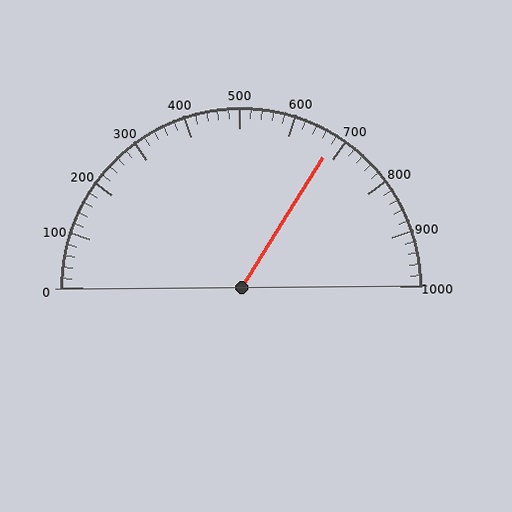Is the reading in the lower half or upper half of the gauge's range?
The reading is in the upper half of the range (0 to 1000).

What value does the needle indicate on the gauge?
The needle indicates approximately 680.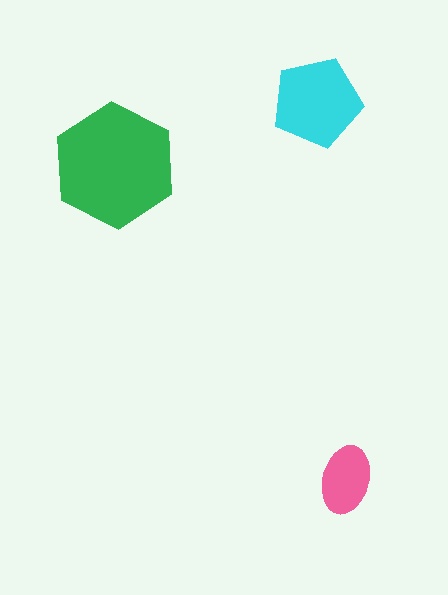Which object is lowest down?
The pink ellipse is bottommost.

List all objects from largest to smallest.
The green hexagon, the cyan pentagon, the pink ellipse.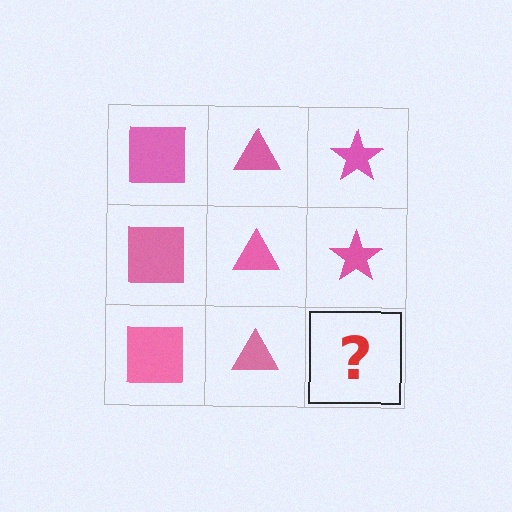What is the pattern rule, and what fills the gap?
The rule is that each column has a consistent shape. The gap should be filled with a pink star.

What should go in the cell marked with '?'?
The missing cell should contain a pink star.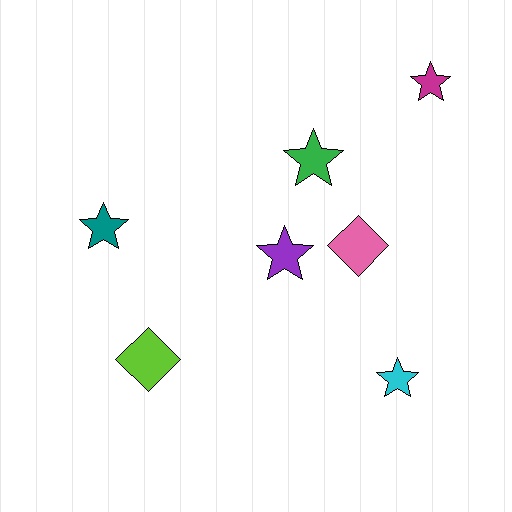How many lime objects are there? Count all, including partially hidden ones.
There is 1 lime object.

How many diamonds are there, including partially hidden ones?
There are 2 diamonds.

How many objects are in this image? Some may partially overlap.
There are 7 objects.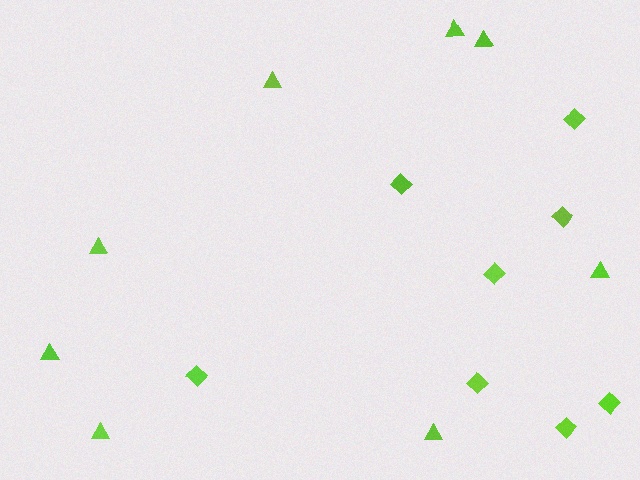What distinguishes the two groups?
There are 2 groups: one group of triangles (8) and one group of diamonds (8).